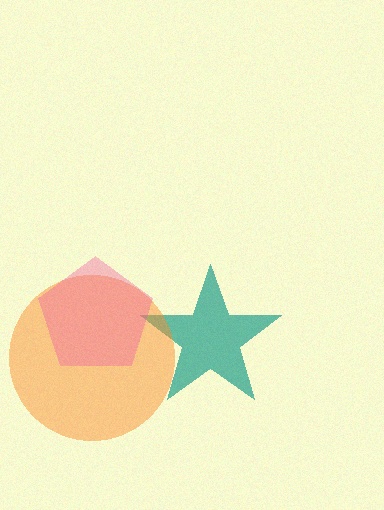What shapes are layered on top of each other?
The layered shapes are: a teal star, an orange circle, a pink pentagon.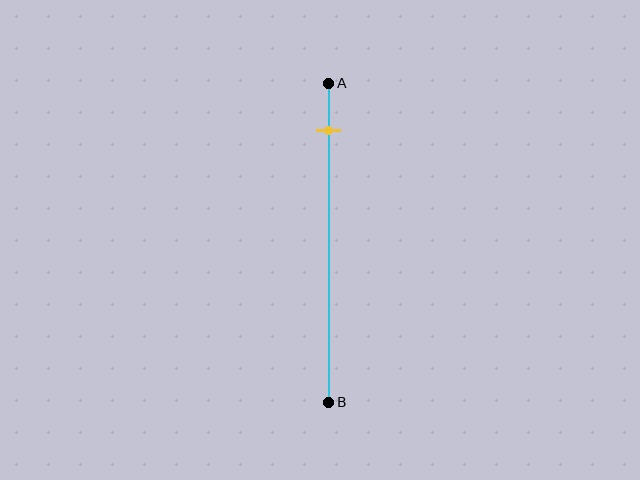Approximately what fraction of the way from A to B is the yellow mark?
The yellow mark is approximately 15% of the way from A to B.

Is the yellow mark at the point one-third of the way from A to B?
No, the mark is at about 15% from A, not at the 33% one-third point.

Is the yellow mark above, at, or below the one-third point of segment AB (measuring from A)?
The yellow mark is above the one-third point of segment AB.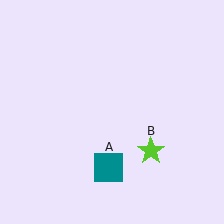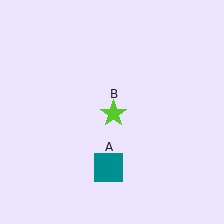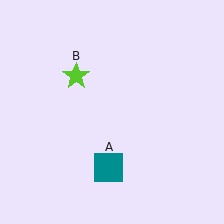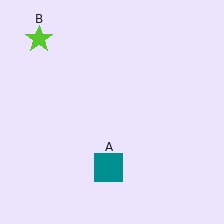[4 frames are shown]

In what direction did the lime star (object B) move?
The lime star (object B) moved up and to the left.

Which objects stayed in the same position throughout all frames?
Teal square (object A) remained stationary.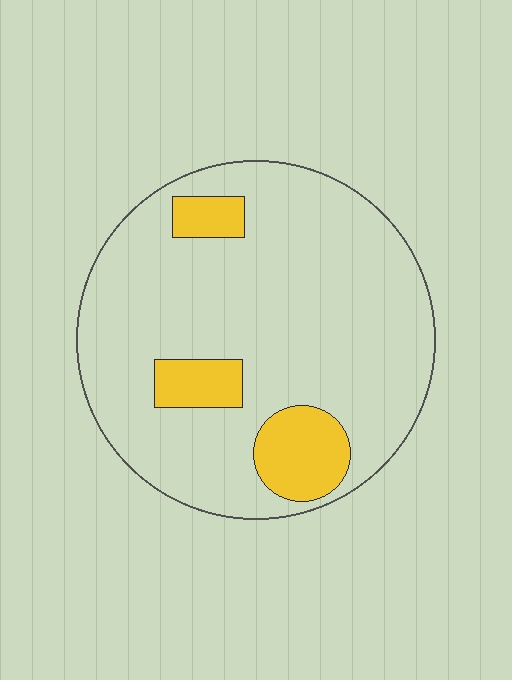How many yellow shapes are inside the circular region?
3.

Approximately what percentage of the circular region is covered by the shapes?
Approximately 15%.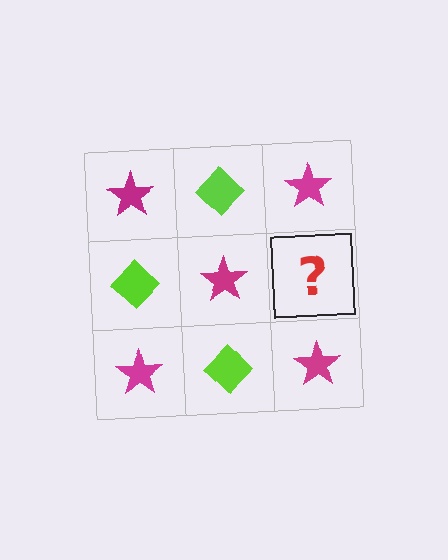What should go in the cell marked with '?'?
The missing cell should contain a lime diamond.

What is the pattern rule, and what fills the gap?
The rule is that it alternates magenta star and lime diamond in a checkerboard pattern. The gap should be filled with a lime diamond.